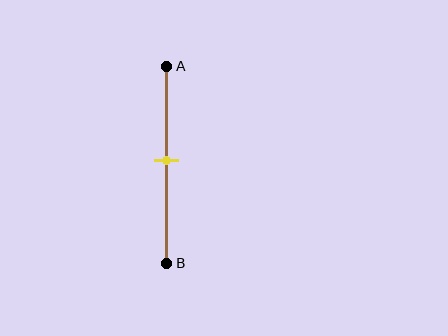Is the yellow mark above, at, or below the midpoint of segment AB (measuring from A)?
The yellow mark is approximately at the midpoint of segment AB.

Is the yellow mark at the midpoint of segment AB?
Yes, the mark is approximately at the midpoint.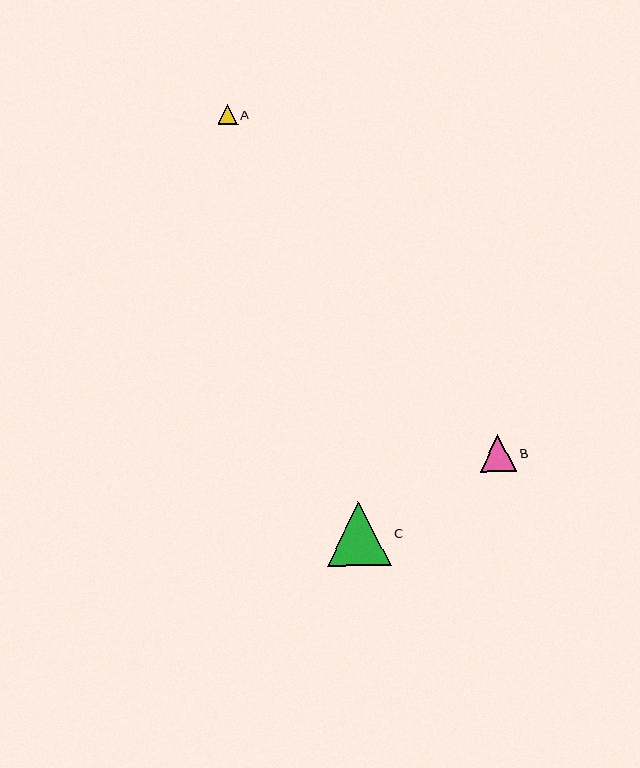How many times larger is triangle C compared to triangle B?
Triangle C is approximately 1.8 times the size of triangle B.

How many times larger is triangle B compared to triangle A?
Triangle B is approximately 1.8 times the size of triangle A.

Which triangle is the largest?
Triangle C is the largest with a size of approximately 65 pixels.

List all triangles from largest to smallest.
From largest to smallest: C, B, A.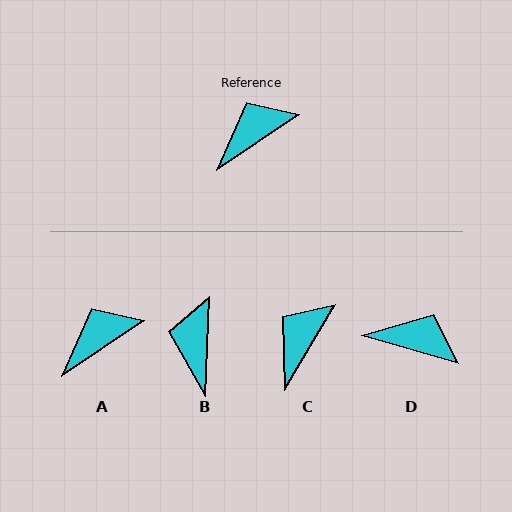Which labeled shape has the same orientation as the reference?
A.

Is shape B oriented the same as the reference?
No, it is off by about 53 degrees.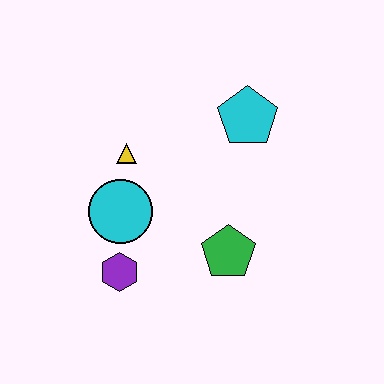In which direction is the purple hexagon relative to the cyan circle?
The purple hexagon is below the cyan circle.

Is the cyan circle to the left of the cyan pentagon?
Yes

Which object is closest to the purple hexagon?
The cyan circle is closest to the purple hexagon.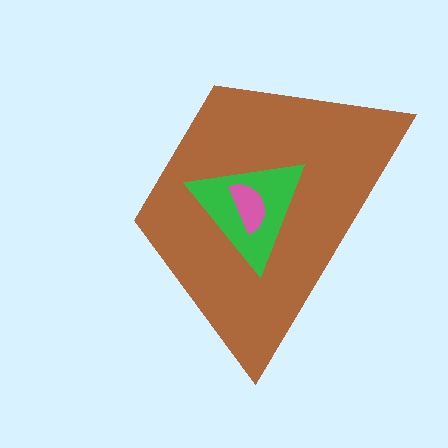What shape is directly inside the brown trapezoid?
The green triangle.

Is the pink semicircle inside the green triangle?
Yes.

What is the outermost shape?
The brown trapezoid.